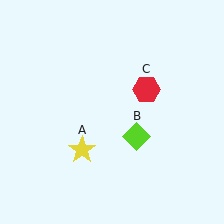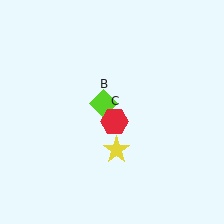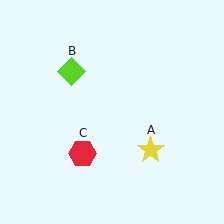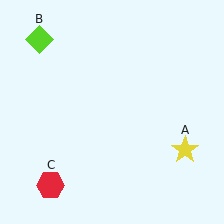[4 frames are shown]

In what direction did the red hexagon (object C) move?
The red hexagon (object C) moved down and to the left.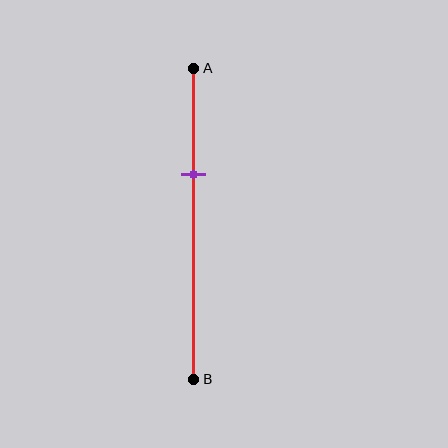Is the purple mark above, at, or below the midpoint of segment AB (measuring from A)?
The purple mark is above the midpoint of segment AB.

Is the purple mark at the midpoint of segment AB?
No, the mark is at about 35% from A, not at the 50% midpoint.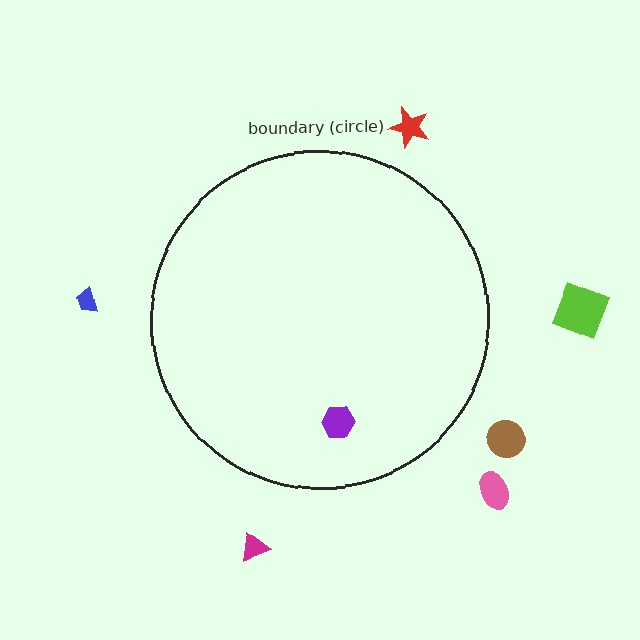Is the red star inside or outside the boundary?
Outside.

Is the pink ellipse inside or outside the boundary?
Outside.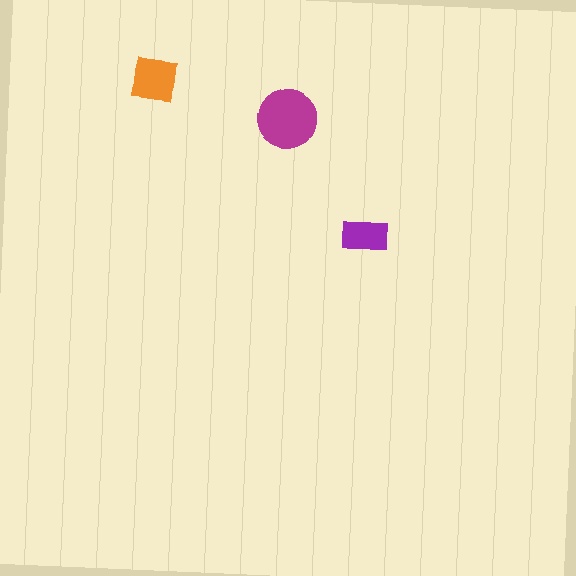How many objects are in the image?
There are 3 objects in the image.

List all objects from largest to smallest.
The magenta circle, the orange square, the purple rectangle.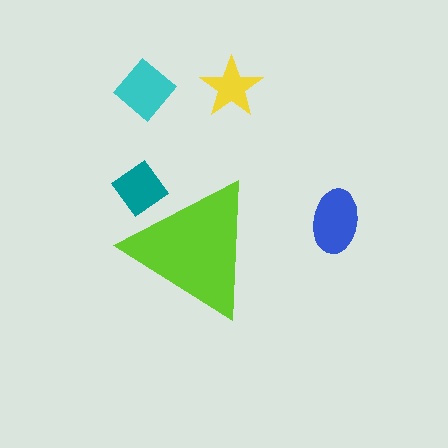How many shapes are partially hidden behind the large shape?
1 shape is partially hidden.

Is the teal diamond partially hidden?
Yes, the teal diamond is partially hidden behind the lime triangle.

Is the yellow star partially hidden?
No, the yellow star is fully visible.